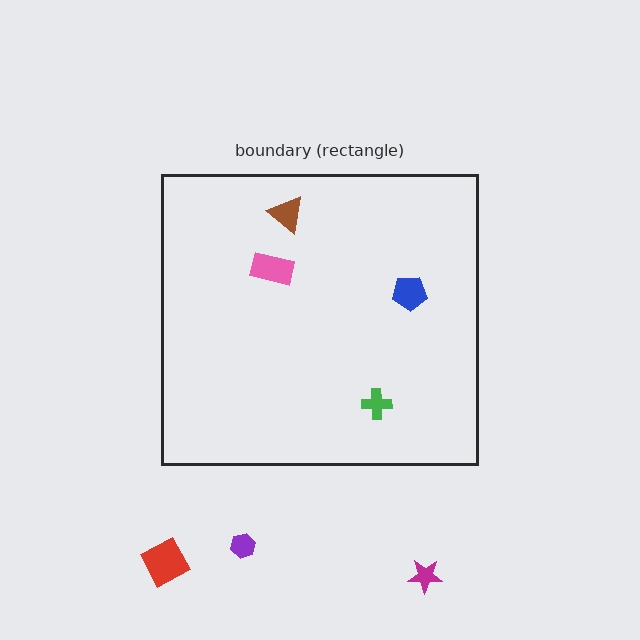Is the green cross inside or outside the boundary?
Inside.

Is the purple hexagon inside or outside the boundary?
Outside.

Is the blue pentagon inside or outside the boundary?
Inside.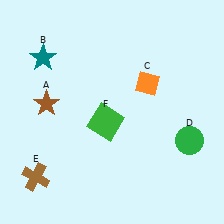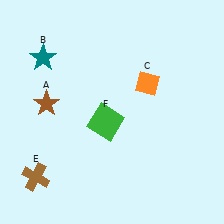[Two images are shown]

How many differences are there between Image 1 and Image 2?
There is 1 difference between the two images.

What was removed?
The green circle (D) was removed in Image 2.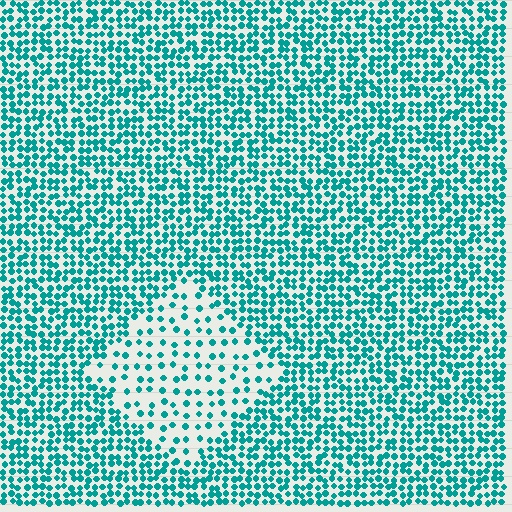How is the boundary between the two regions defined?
The boundary is defined by a change in element density (approximately 2.5x ratio). All elements are the same color, size, and shape.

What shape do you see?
I see a diamond.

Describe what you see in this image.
The image contains small teal elements arranged at two different densities. A diamond-shaped region is visible where the elements are less densely packed than the surrounding area.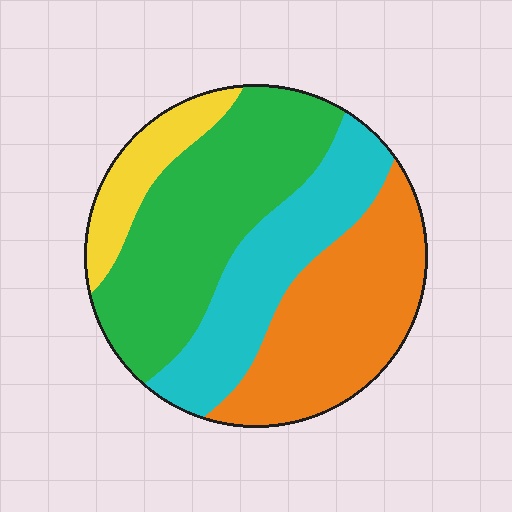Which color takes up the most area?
Green, at roughly 35%.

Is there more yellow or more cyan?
Cyan.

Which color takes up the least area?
Yellow, at roughly 10%.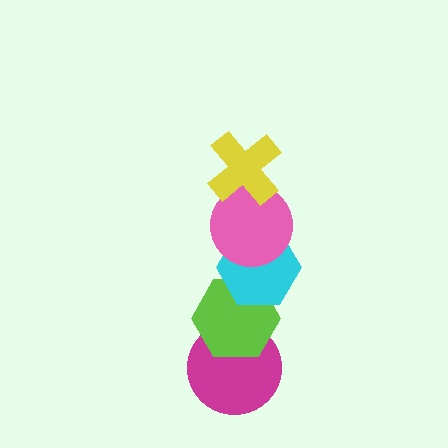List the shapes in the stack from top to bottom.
From top to bottom: the yellow cross, the pink circle, the cyan hexagon, the lime hexagon, the magenta circle.